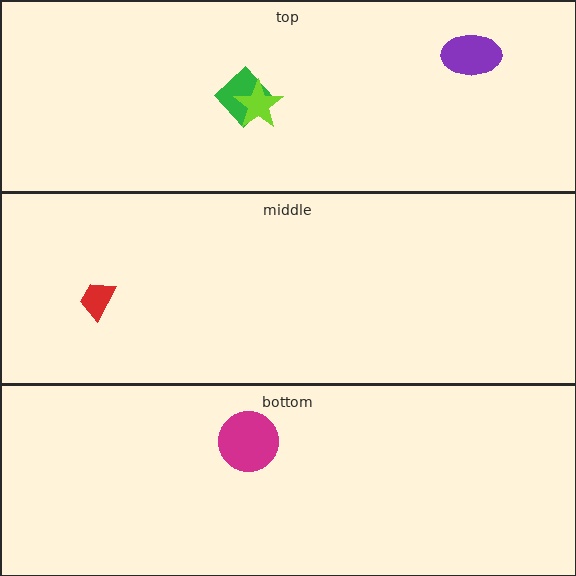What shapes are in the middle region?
The red trapezoid.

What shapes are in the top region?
The green diamond, the lime star, the purple ellipse.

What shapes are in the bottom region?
The magenta circle.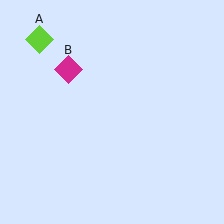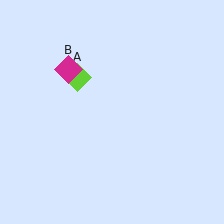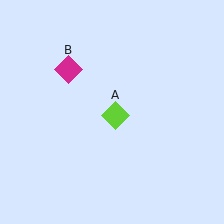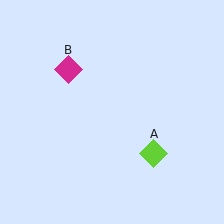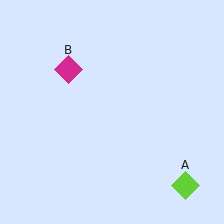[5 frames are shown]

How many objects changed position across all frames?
1 object changed position: lime diamond (object A).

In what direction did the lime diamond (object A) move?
The lime diamond (object A) moved down and to the right.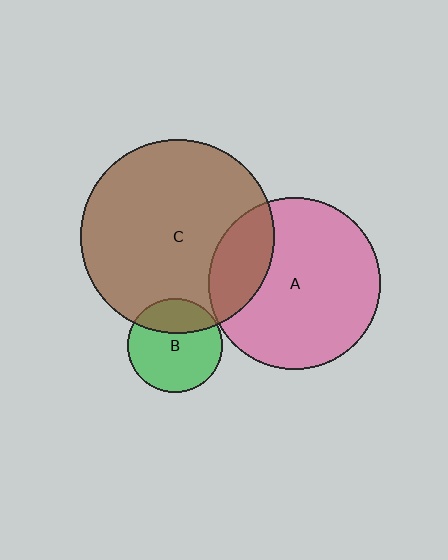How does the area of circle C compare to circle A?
Approximately 1.3 times.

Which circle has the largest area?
Circle C (brown).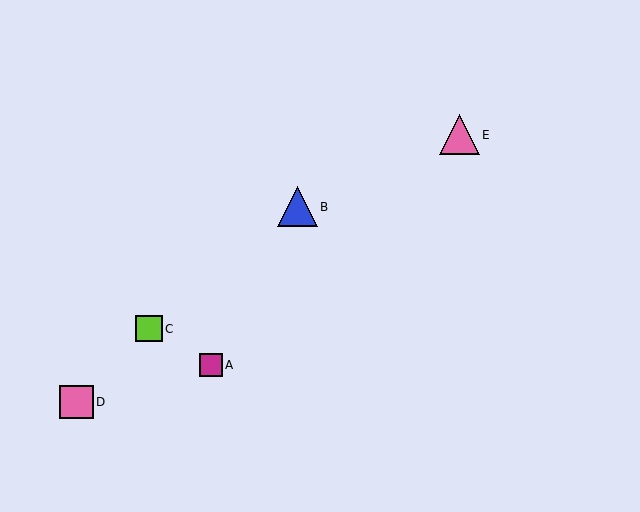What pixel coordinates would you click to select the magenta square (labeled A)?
Click at (211, 365) to select the magenta square A.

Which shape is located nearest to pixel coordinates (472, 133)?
The pink triangle (labeled E) at (459, 135) is nearest to that location.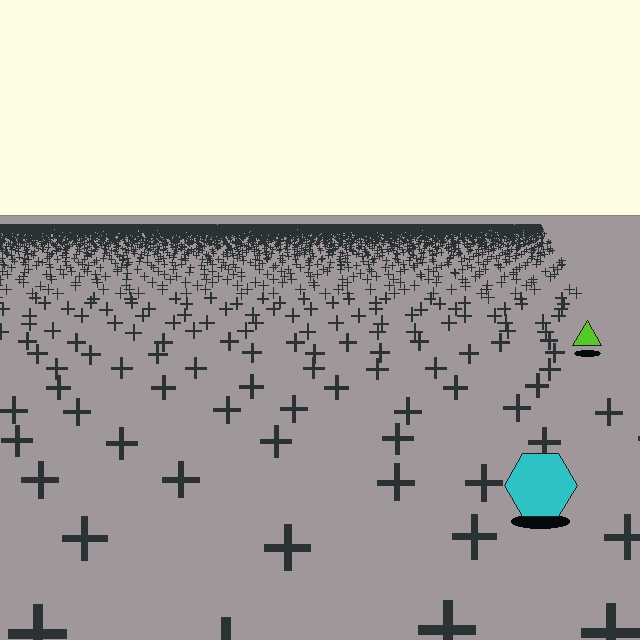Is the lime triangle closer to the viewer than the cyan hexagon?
No. The cyan hexagon is closer — you can tell from the texture gradient: the ground texture is coarser near it.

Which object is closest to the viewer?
The cyan hexagon is closest. The texture marks near it are larger and more spread out.